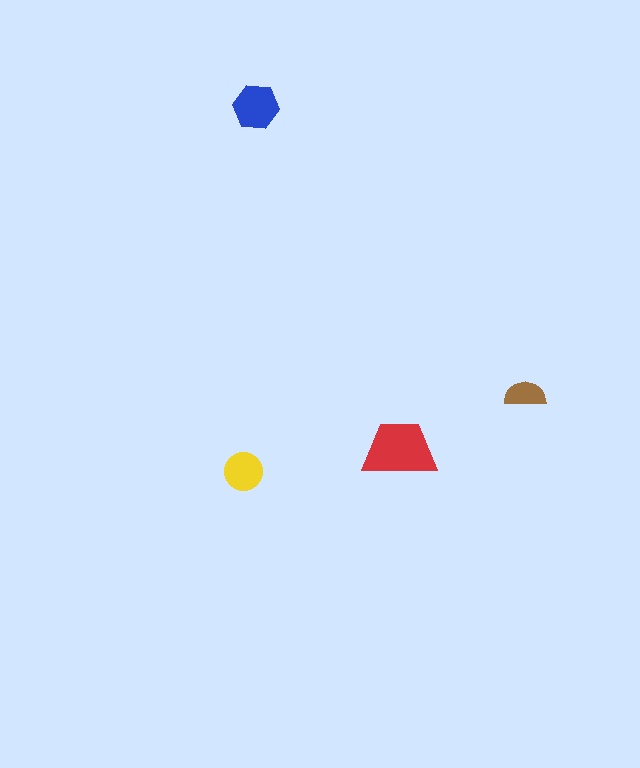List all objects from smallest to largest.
The brown semicircle, the yellow circle, the blue hexagon, the red trapezoid.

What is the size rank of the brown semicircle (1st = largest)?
4th.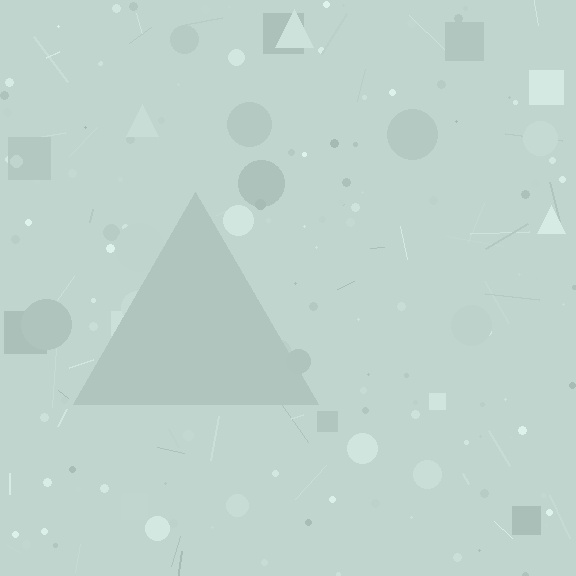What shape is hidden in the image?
A triangle is hidden in the image.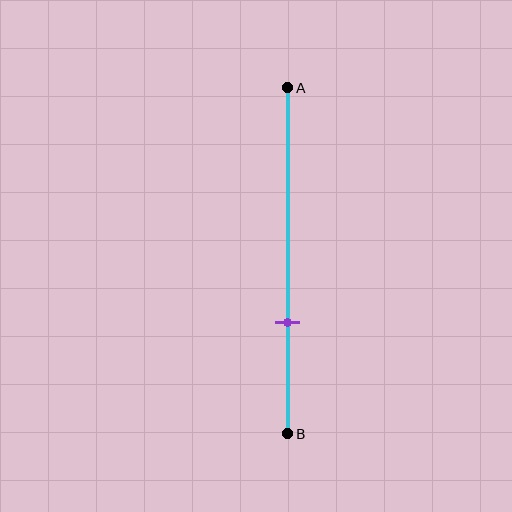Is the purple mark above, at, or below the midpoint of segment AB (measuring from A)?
The purple mark is below the midpoint of segment AB.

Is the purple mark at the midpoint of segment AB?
No, the mark is at about 70% from A, not at the 50% midpoint.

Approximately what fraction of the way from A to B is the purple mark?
The purple mark is approximately 70% of the way from A to B.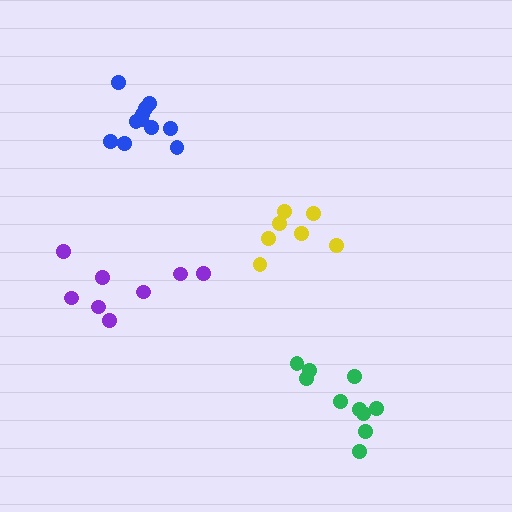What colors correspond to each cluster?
The clusters are colored: purple, yellow, blue, green.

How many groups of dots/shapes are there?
There are 4 groups.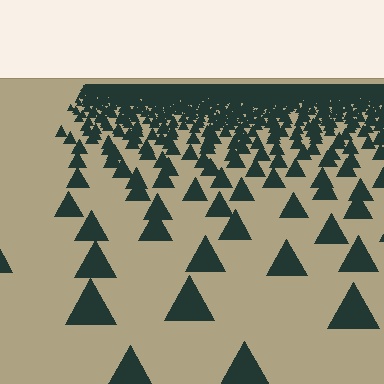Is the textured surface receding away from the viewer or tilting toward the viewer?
The surface is receding away from the viewer. Texture elements get smaller and denser toward the top.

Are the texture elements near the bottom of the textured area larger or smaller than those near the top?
Larger. Near the bottom, elements are closer to the viewer and appear at a bigger on-screen size.